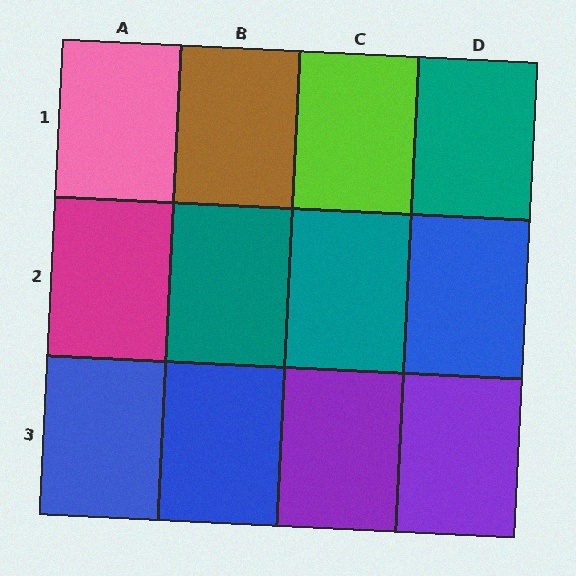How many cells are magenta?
1 cell is magenta.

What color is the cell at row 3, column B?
Blue.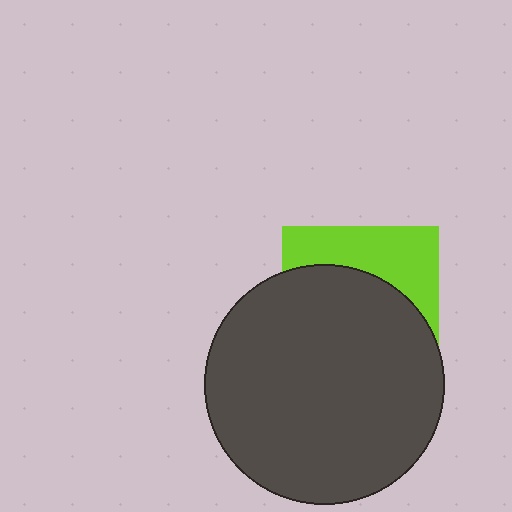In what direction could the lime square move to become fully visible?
The lime square could move up. That would shift it out from behind the dark gray circle entirely.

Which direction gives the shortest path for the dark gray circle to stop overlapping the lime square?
Moving down gives the shortest separation.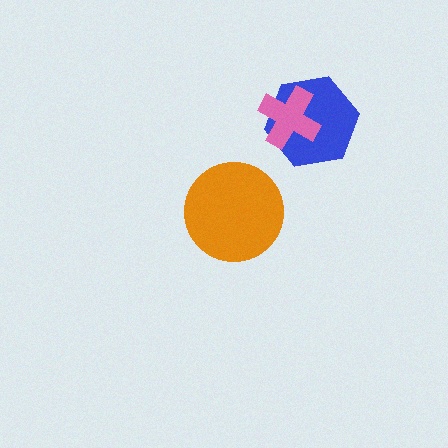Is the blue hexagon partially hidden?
Yes, it is partially covered by another shape.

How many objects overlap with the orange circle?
0 objects overlap with the orange circle.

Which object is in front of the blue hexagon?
The pink cross is in front of the blue hexagon.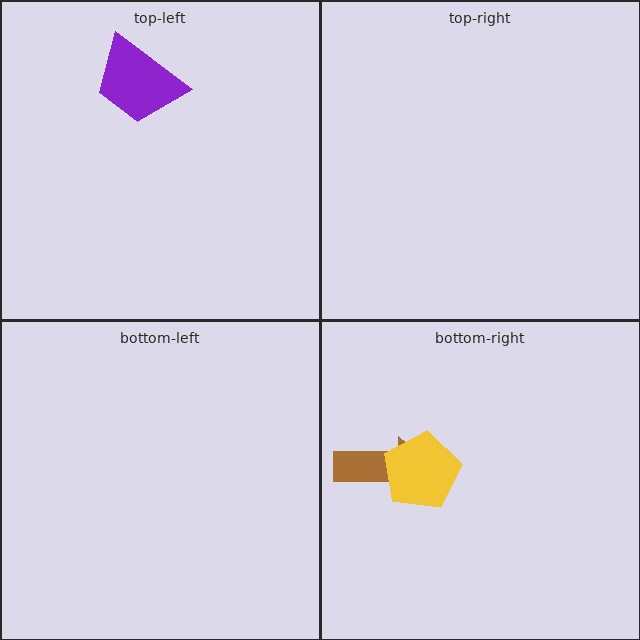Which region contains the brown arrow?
The bottom-right region.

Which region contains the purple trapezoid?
The top-left region.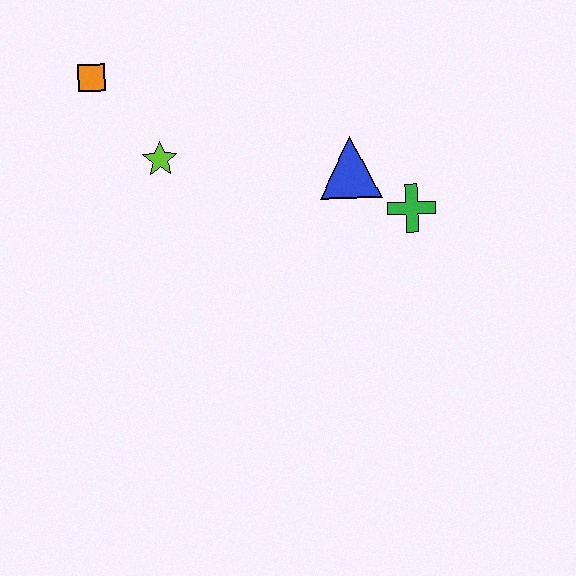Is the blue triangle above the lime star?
No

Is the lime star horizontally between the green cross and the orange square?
Yes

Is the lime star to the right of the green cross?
No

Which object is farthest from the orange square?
The green cross is farthest from the orange square.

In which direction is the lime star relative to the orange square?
The lime star is below the orange square.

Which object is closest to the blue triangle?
The green cross is closest to the blue triangle.